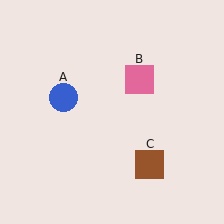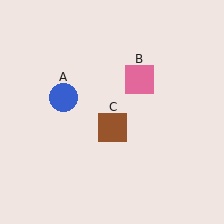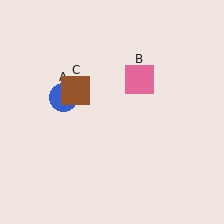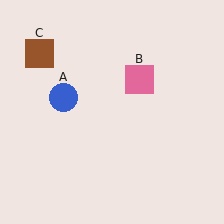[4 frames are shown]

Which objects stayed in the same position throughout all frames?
Blue circle (object A) and pink square (object B) remained stationary.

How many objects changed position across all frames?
1 object changed position: brown square (object C).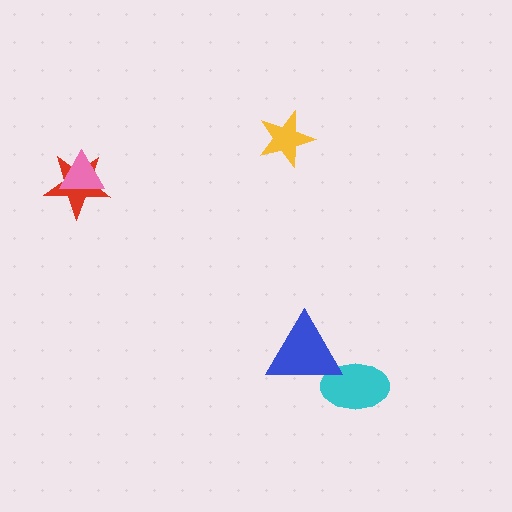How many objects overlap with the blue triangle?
1 object overlaps with the blue triangle.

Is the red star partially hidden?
Yes, it is partially covered by another shape.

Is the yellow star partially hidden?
No, no other shape covers it.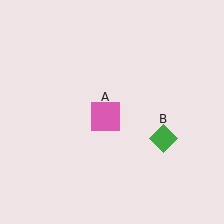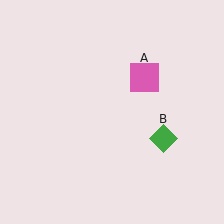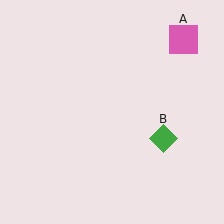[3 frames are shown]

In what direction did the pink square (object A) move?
The pink square (object A) moved up and to the right.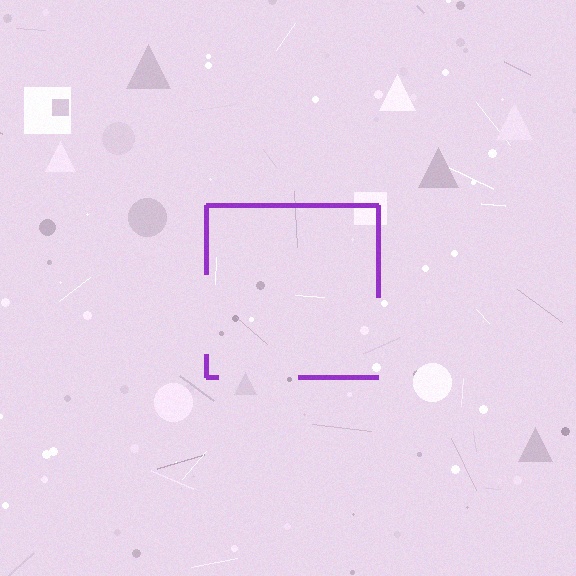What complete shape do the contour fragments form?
The contour fragments form a square.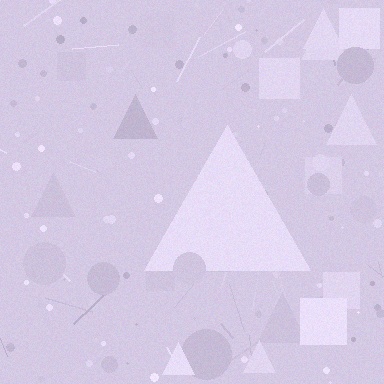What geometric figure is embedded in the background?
A triangle is embedded in the background.